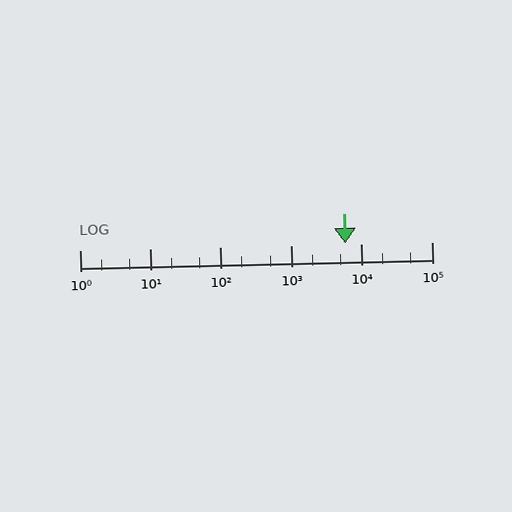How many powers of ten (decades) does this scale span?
The scale spans 5 decades, from 1 to 100000.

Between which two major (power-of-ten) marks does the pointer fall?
The pointer is between 1000 and 10000.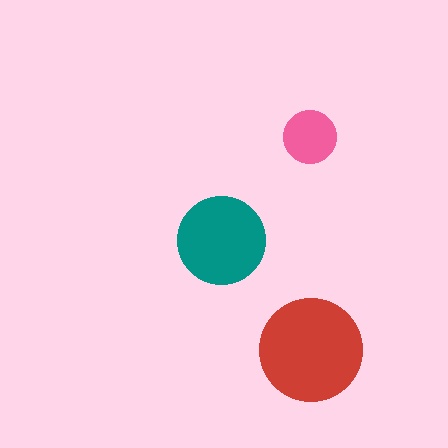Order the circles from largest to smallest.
the red one, the teal one, the pink one.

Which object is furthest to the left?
The teal circle is leftmost.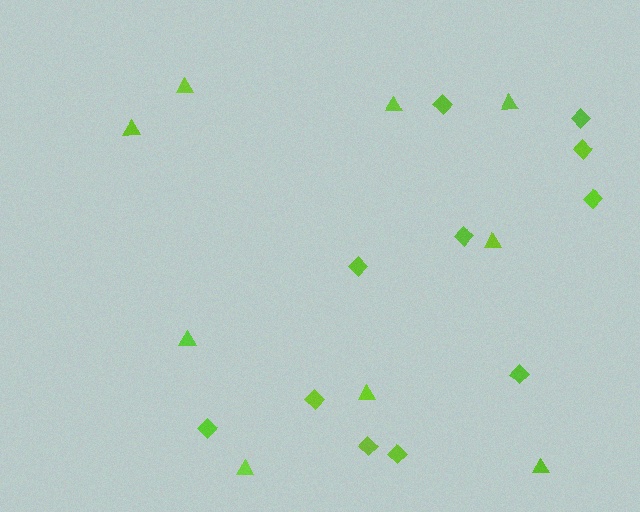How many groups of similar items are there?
There are 2 groups: one group of diamonds (11) and one group of triangles (9).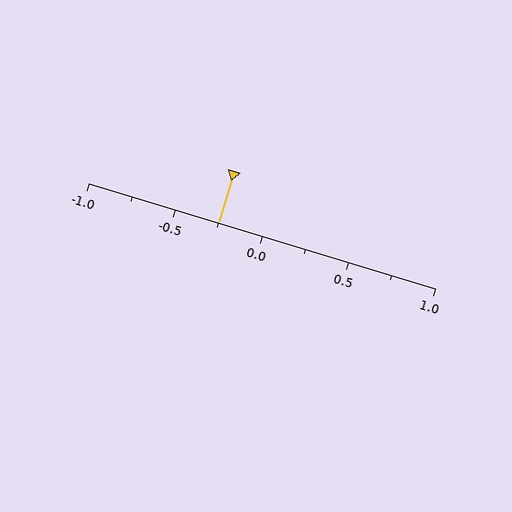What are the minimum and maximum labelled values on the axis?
The axis runs from -1.0 to 1.0.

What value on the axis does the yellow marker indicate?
The marker indicates approximately -0.25.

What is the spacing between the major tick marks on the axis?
The major ticks are spaced 0.5 apart.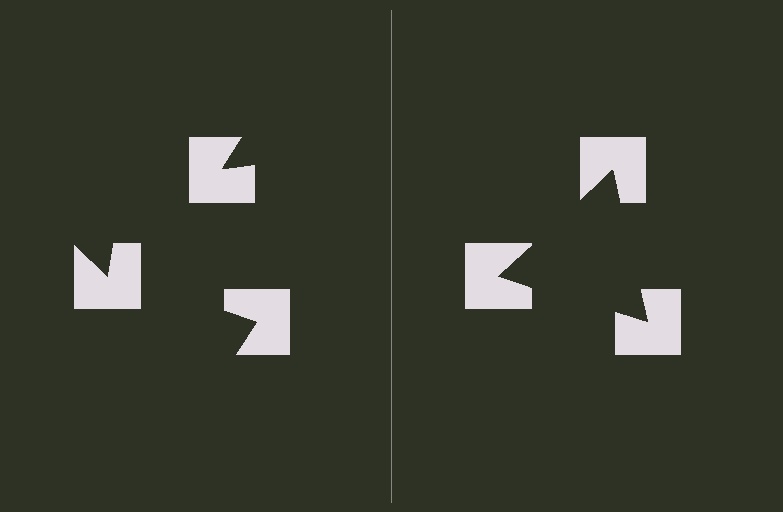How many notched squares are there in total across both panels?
6 — 3 on each side.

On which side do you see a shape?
An illusory triangle appears on the right side. On the left side the wedge cuts are rotated, so no coherent shape forms.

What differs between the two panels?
The notched squares are positioned identically on both sides; only the wedge orientations differ. On the right they align to a triangle; on the left they are misaligned.